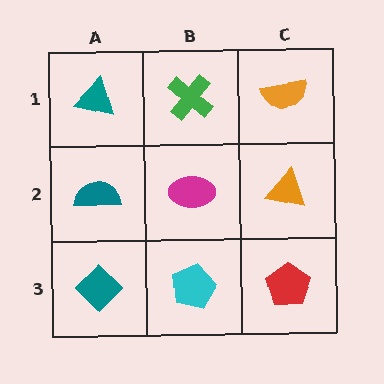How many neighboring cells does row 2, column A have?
3.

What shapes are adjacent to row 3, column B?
A magenta ellipse (row 2, column B), a teal diamond (row 3, column A), a red pentagon (row 3, column C).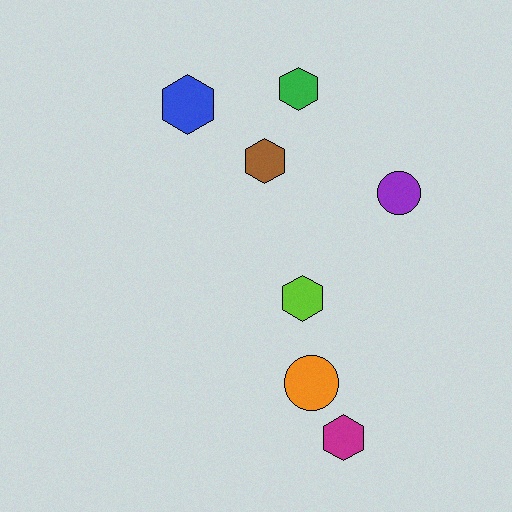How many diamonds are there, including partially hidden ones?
There are no diamonds.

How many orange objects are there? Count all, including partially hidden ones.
There is 1 orange object.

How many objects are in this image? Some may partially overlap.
There are 7 objects.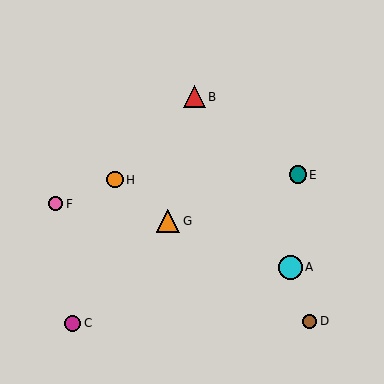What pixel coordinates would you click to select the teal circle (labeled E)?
Click at (298, 175) to select the teal circle E.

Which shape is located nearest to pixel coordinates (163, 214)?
The orange triangle (labeled G) at (168, 221) is nearest to that location.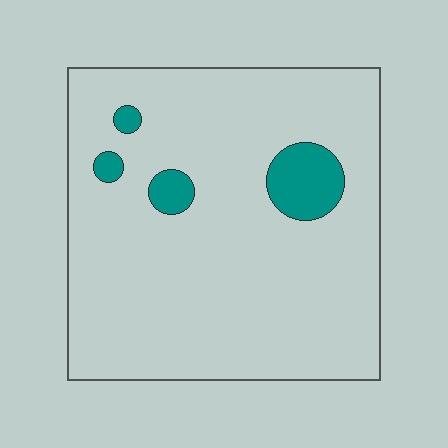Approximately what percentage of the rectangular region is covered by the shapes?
Approximately 10%.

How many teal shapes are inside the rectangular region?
4.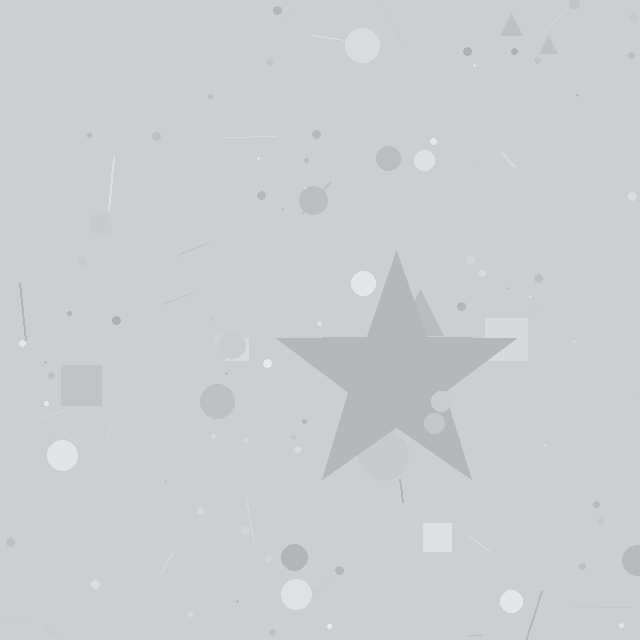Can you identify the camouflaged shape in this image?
The camouflaged shape is a star.